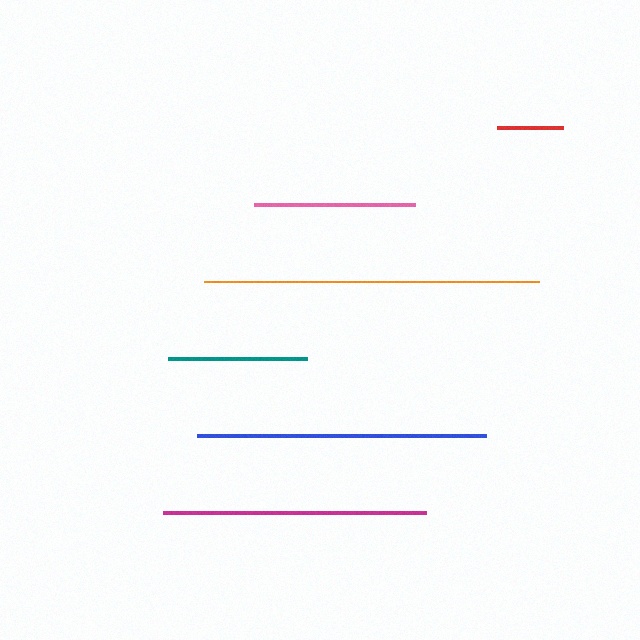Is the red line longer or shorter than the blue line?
The blue line is longer than the red line.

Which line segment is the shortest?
The red line is the shortest at approximately 66 pixels.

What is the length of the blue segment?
The blue segment is approximately 289 pixels long.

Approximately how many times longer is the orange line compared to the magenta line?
The orange line is approximately 1.3 times the length of the magenta line.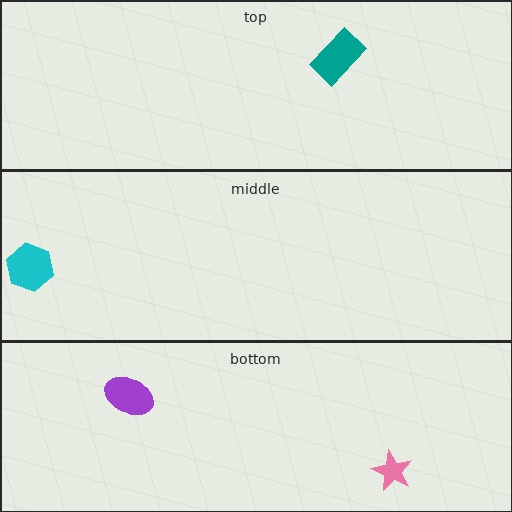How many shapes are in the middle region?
1.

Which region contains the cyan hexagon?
The middle region.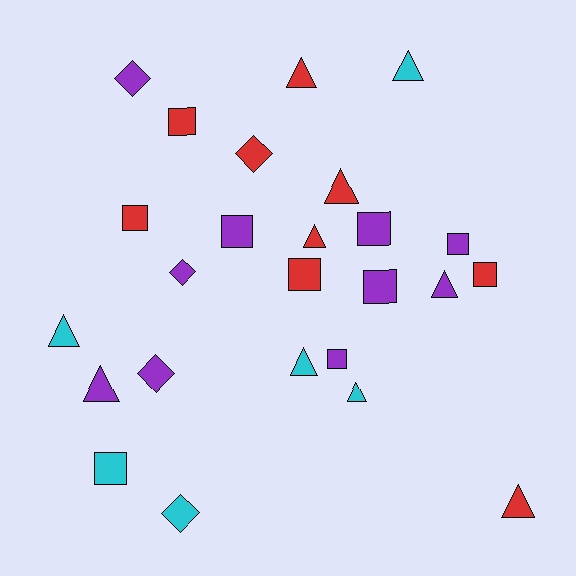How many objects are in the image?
There are 25 objects.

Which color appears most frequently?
Purple, with 10 objects.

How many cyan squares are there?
There is 1 cyan square.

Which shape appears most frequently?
Square, with 10 objects.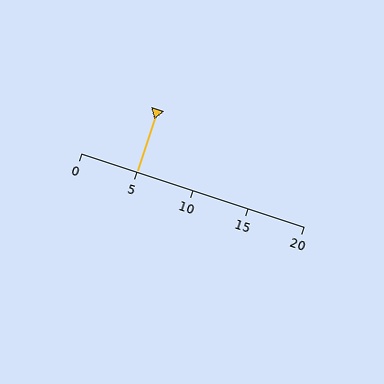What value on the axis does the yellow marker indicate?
The marker indicates approximately 5.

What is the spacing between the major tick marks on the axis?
The major ticks are spaced 5 apart.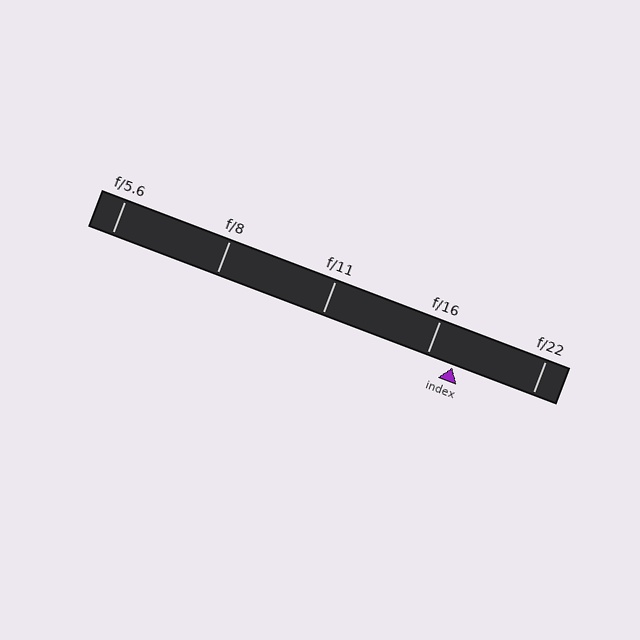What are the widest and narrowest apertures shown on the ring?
The widest aperture shown is f/5.6 and the narrowest is f/22.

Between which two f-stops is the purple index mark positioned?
The index mark is between f/16 and f/22.